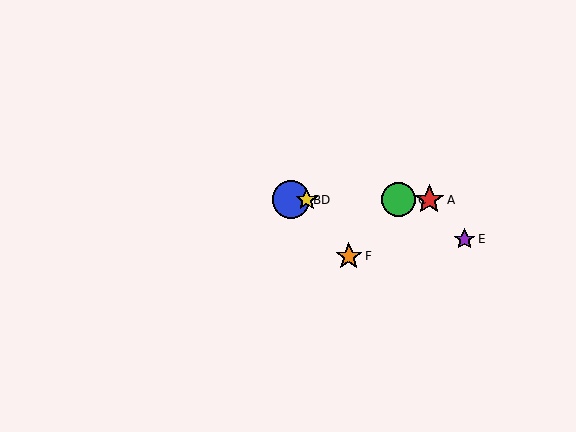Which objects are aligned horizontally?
Objects A, B, C, D are aligned horizontally.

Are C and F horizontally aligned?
No, C is at y≈200 and F is at y≈256.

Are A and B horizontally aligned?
Yes, both are at y≈200.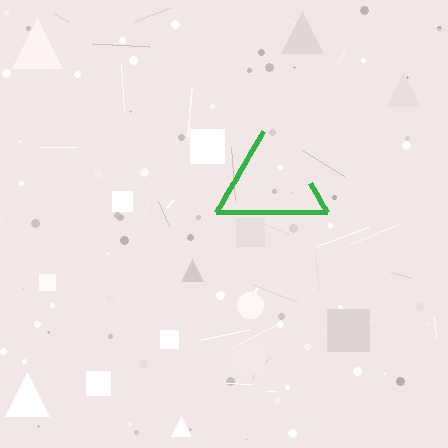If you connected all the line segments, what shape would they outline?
They would outline a triangle.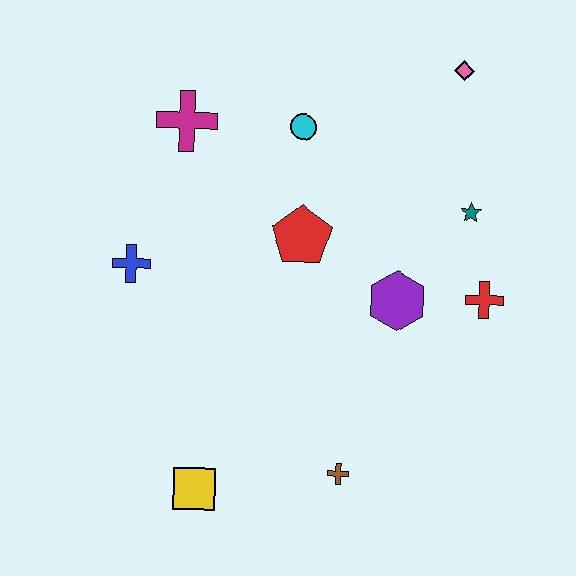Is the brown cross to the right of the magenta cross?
Yes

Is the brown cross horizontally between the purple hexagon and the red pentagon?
Yes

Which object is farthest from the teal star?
The yellow square is farthest from the teal star.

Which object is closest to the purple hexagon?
The red cross is closest to the purple hexagon.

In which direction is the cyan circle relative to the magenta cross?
The cyan circle is to the right of the magenta cross.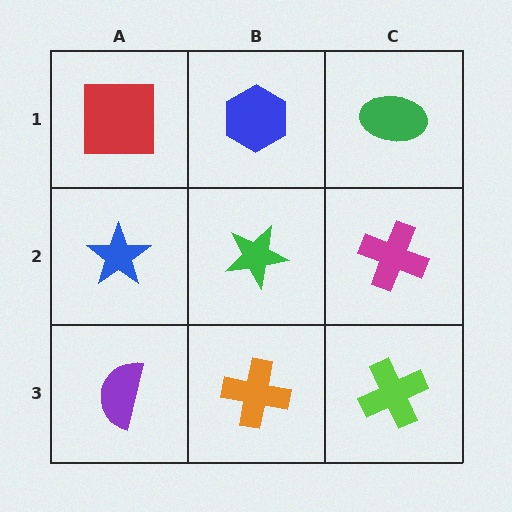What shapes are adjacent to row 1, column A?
A blue star (row 2, column A), a blue hexagon (row 1, column B).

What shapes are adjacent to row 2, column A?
A red square (row 1, column A), a purple semicircle (row 3, column A), a green star (row 2, column B).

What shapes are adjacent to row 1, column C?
A magenta cross (row 2, column C), a blue hexagon (row 1, column B).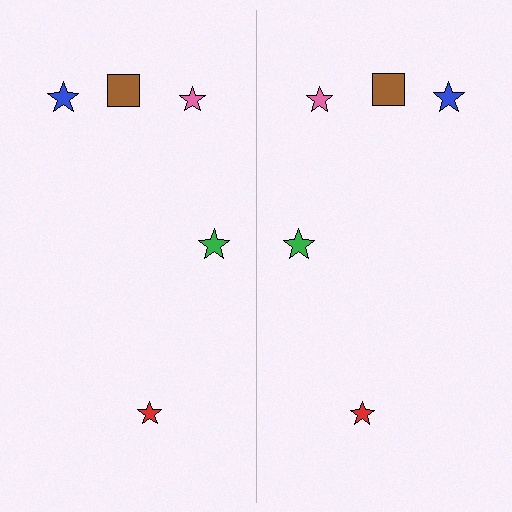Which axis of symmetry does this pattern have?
The pattern has a vertical axis of symmetry running through the center of the image.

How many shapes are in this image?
There are 10 shapes in this image.